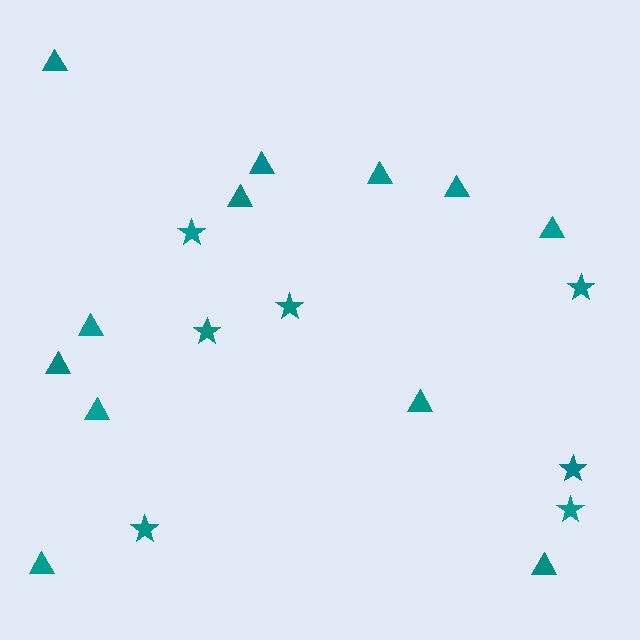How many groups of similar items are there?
There are 2 groups: one group of triangles (12) and one group of stars (7).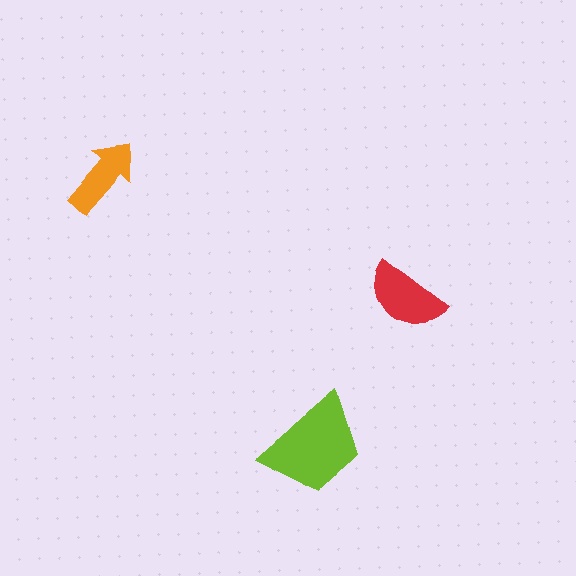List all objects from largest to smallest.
The lime trapezoid, the red semicircle, the orange arrow.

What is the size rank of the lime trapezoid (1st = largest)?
1st.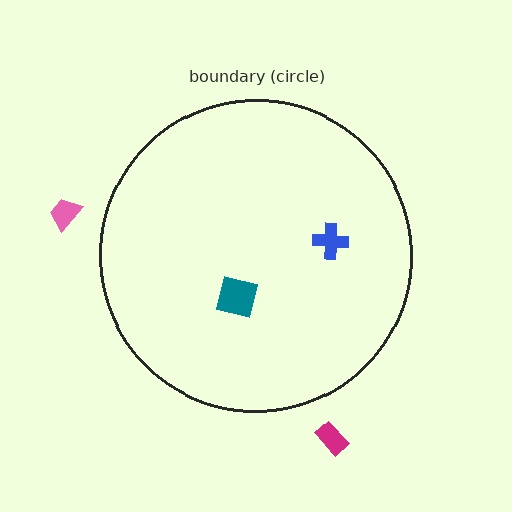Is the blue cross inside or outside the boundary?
Inside.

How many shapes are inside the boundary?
2 inside, 2 outside.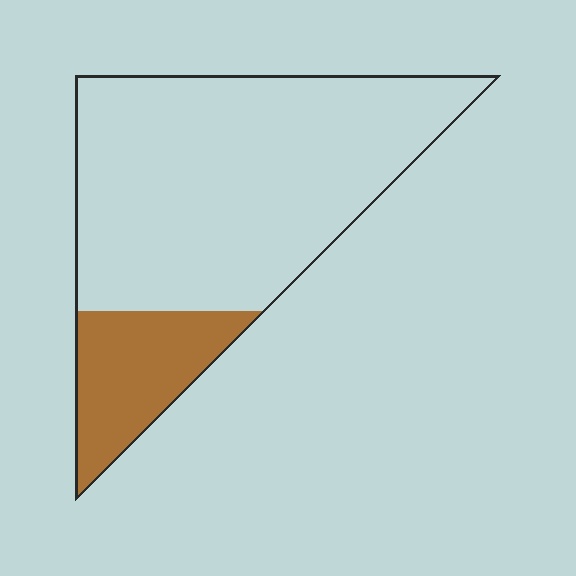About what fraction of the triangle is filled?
About one fifth (1/5).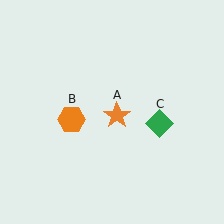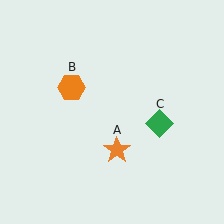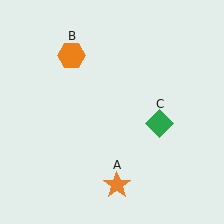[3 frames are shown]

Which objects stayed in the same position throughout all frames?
Green diamond (object C) remained stationary.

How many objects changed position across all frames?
2 objects changed position: orange star (object A), orange hexagon (object B).